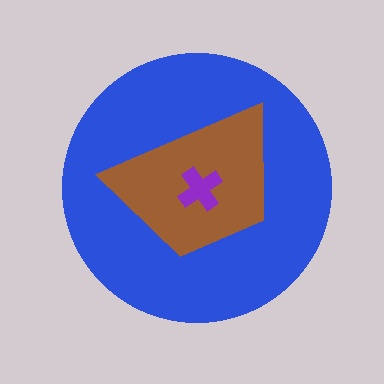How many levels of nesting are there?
3.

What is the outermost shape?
The blue circle.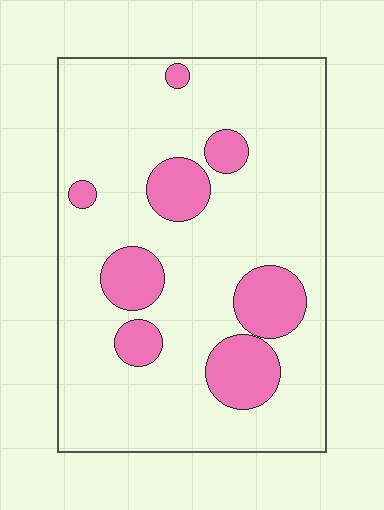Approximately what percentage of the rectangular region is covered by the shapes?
Approximately 20%.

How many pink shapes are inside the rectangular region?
8.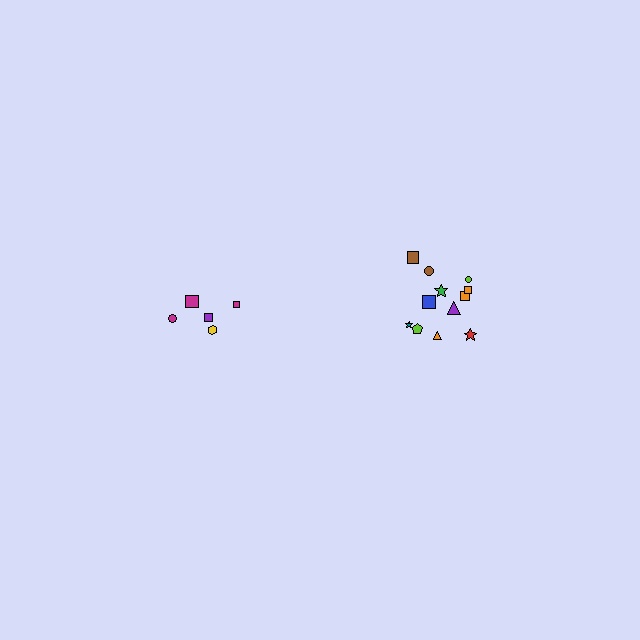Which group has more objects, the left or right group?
The right group.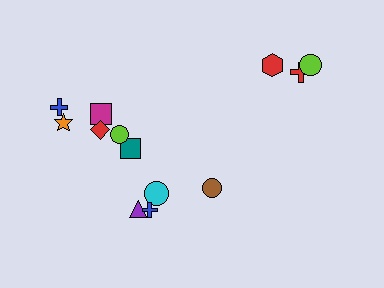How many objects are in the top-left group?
There are 6 objects.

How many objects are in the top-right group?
There are 3 objects.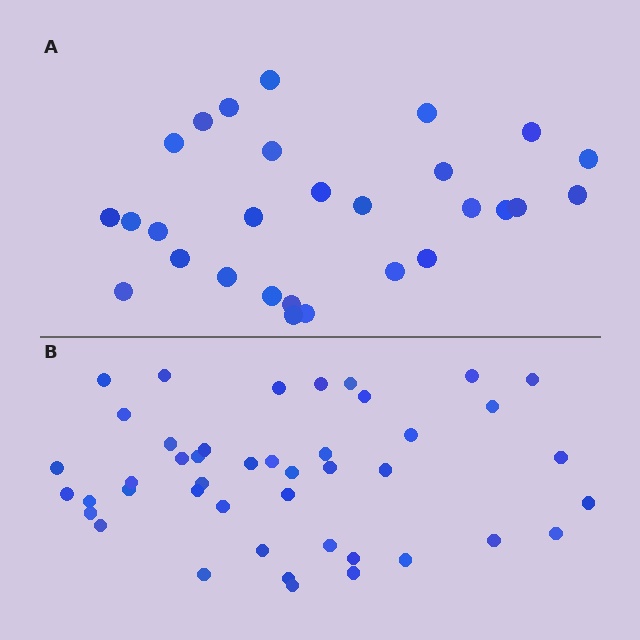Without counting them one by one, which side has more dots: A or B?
Region B (the bottom region) has more dots.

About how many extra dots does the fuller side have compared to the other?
Region B has approximately 15 more dots than region A.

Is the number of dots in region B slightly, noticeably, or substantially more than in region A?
Region B has substantially more. The ratio is roughly 1.6 to 1.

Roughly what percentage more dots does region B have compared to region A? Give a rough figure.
About 55% more.